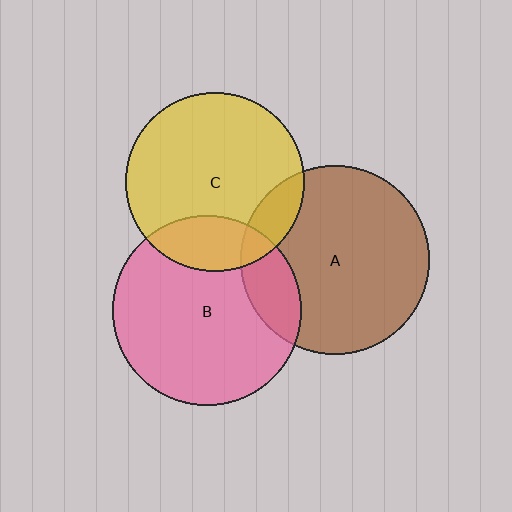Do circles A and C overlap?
Yes.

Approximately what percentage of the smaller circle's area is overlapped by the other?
Approximately 15%.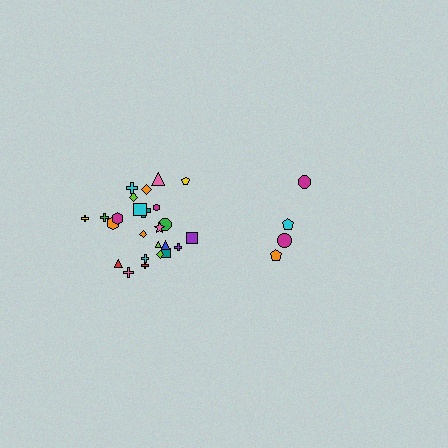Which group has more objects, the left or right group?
The left group.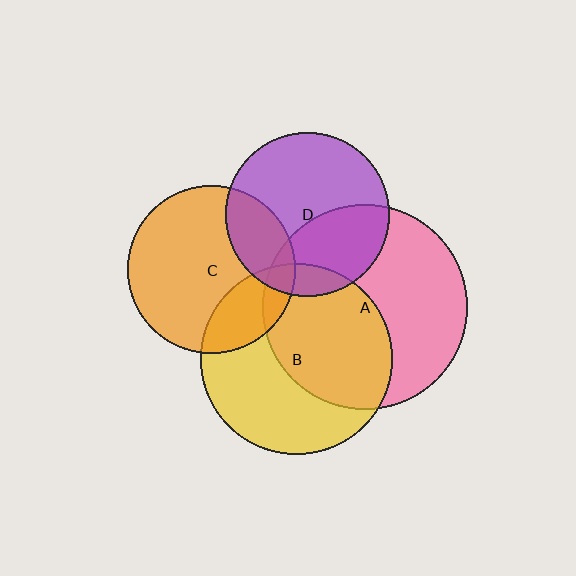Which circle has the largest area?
Circle A (pink).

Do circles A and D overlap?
Yes.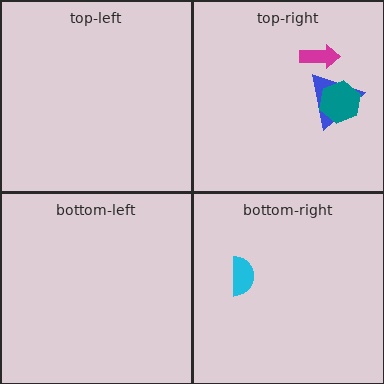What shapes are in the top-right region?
The blue triangle, the teal hexagon, the magenta arrow.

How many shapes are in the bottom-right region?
1.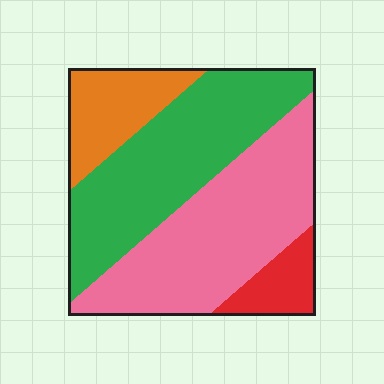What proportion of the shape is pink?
Pink covers 40% of the shape.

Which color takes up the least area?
Red, at roughly 10%.